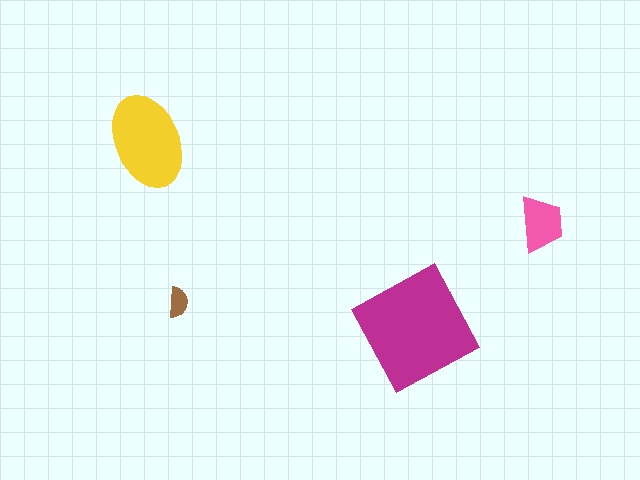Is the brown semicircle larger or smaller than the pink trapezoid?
Smaller.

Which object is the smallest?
The brown semicircle.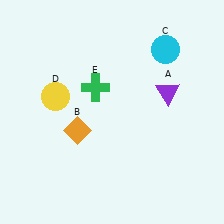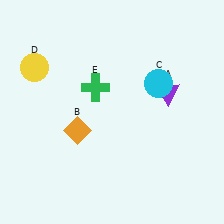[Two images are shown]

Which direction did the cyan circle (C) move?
The cyan circle (C) moved down.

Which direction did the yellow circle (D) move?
The yellow circle (D) moved up.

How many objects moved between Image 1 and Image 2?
2 objects moved between the two images.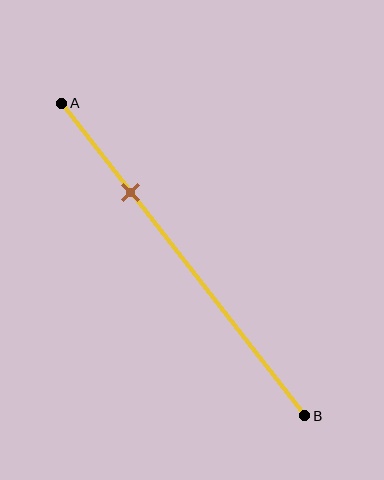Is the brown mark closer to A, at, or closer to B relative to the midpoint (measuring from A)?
The brown mark is closer to point A than the midpoint of segment AB.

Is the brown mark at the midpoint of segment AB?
No, the mark is at about 30% from A, not at the 50% midpoint.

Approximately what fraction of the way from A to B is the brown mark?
The brown mark is approximately 30% of the way from A to B.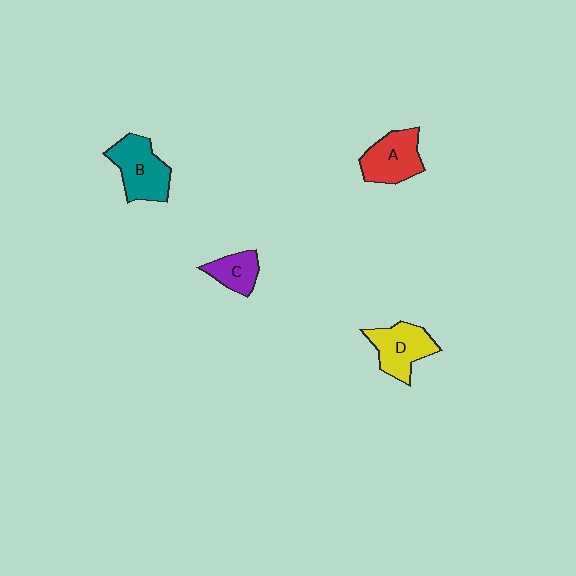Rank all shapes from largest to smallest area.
From largest to smallest: B (teal), D (yellow), A (red), C (purple).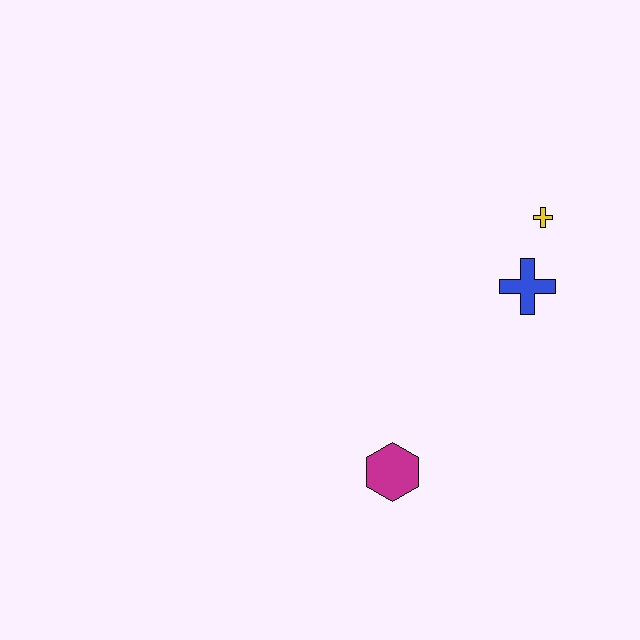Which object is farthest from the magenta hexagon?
The yellow cross is farthest from the magenta hexagon.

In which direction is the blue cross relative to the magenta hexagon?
The blue cross is above the magenta hexagon.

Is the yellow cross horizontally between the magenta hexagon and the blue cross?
No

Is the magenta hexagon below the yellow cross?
Yes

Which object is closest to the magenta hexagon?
The blue cross is closest to the magenta hexagon.